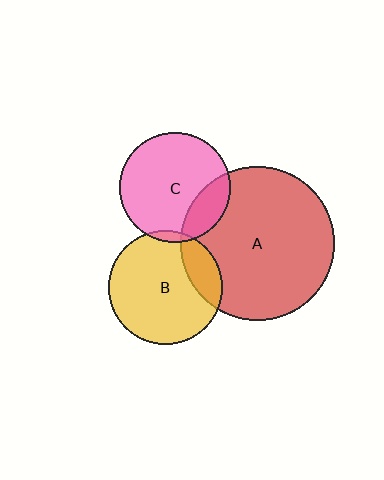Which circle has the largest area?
Circle A (red).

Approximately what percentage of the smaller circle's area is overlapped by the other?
Approximately 20%.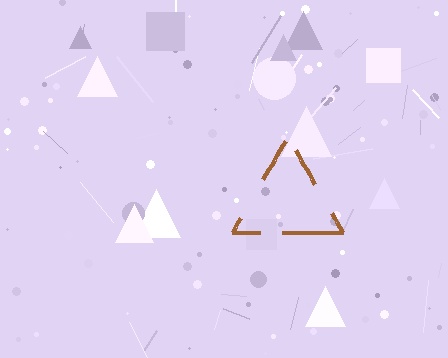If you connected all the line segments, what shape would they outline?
They would outline a triangle.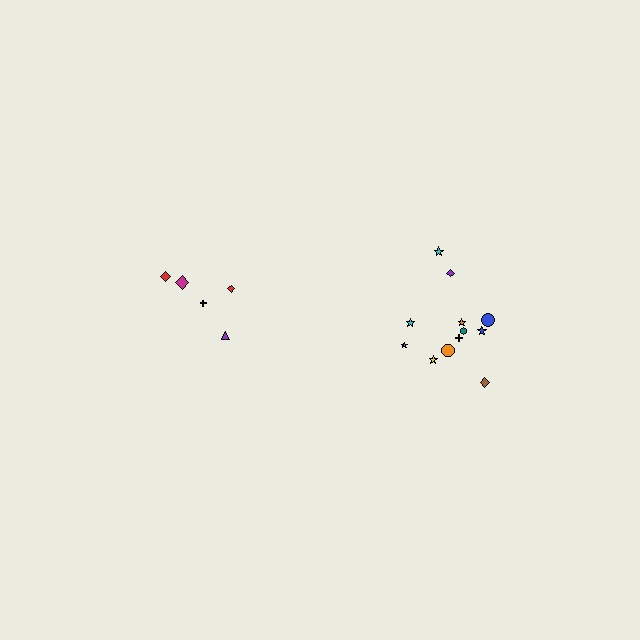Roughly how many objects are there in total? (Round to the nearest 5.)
Roughly 15 objects in total.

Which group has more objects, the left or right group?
The right group.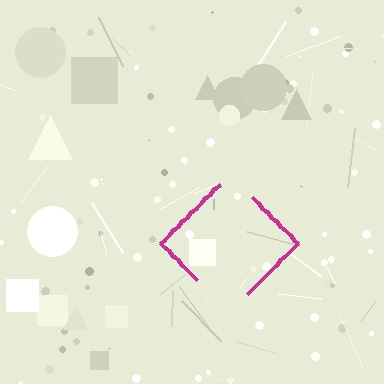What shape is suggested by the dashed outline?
The dashed outline suggests a diamond.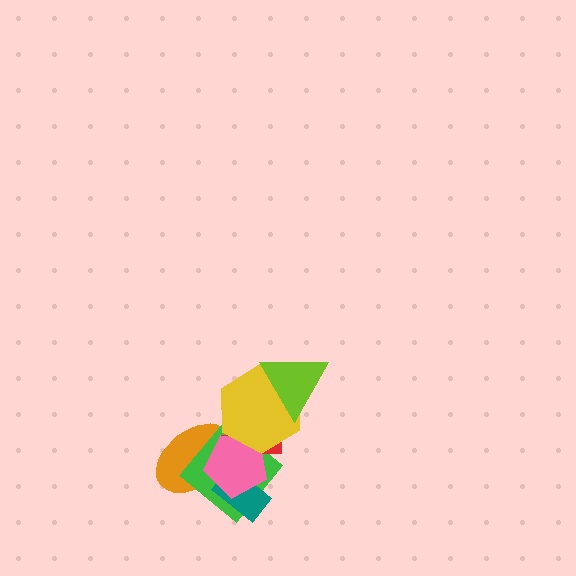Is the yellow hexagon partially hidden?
Yes, it is partially covered by another shape.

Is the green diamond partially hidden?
Yes, it is partially covered by another shape.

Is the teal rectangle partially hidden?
Yes, it is partially covered by another shape.